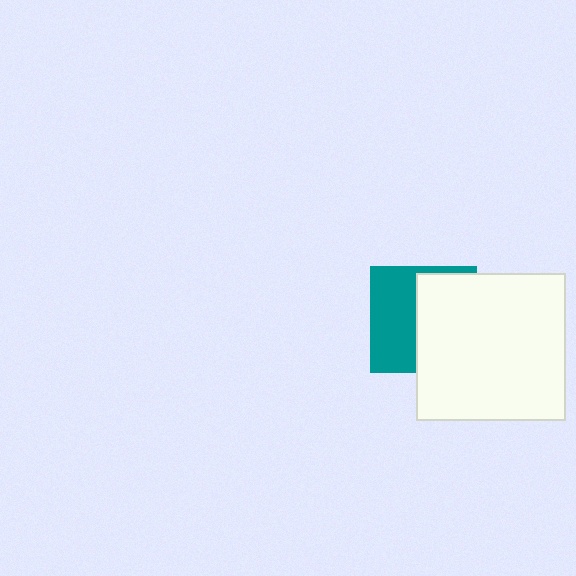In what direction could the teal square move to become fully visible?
The teal square could move left. That would shift it out from behind the white rectangle entirely.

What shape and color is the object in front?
The object in front is a white rectangle.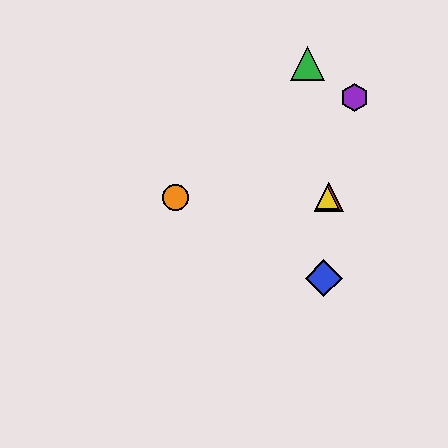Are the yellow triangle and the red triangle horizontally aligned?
Yes, both are at y≈197.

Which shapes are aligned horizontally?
The red triangle, the yellow triangle, the orange circle are aligned horizontally.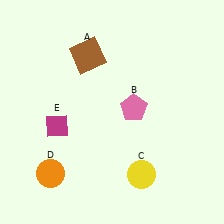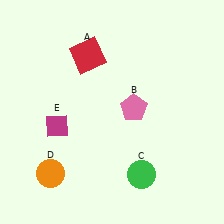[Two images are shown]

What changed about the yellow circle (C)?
In Image 1, C is yellow. In Image 2, it changed to green.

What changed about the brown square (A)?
In Image 1, A is brown. In Image 2, it changed to red.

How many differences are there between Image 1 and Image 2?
There are 2 differences between the two images.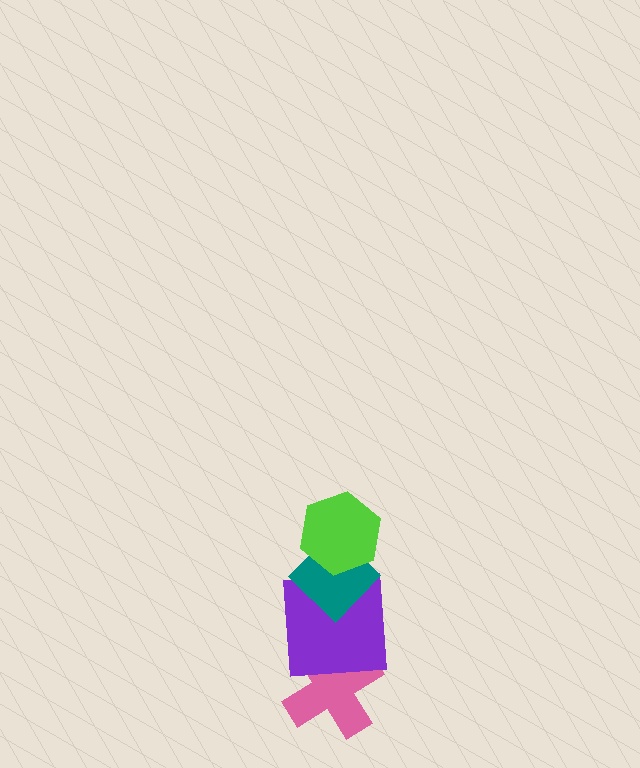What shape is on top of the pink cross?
The purple square is on top of the pink cross.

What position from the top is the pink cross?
The pink cross is 4th from the top.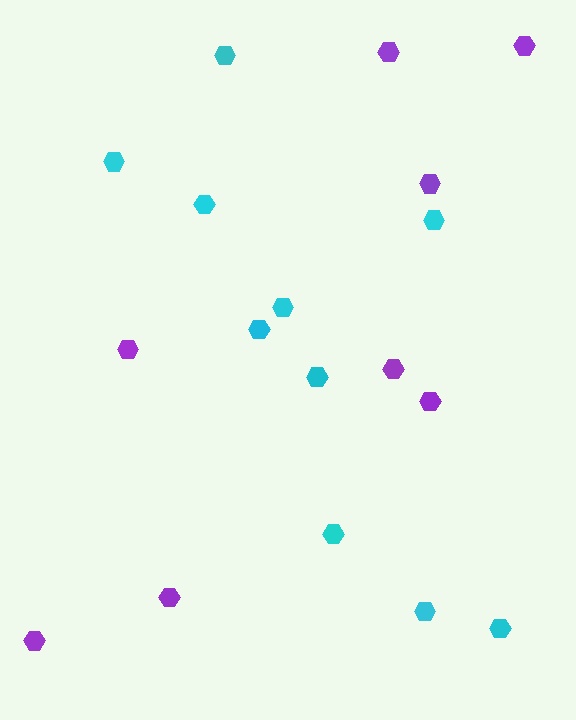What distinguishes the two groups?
There are 2 groups: one group of purple hexagons (8) and one group of cyan hexagons (10).